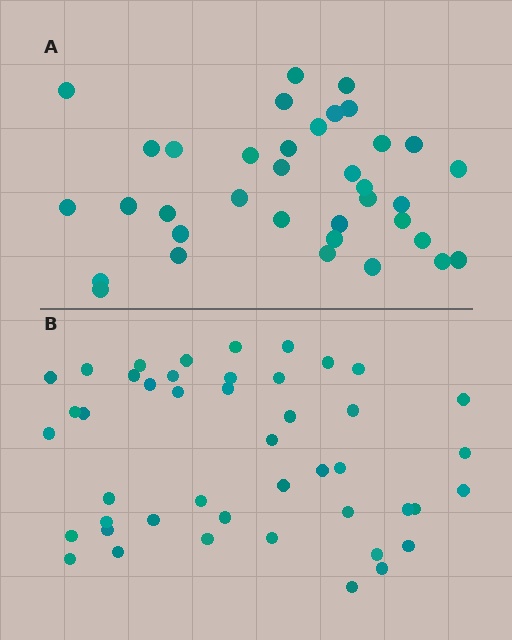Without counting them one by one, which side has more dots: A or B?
Region B (the bottom region) has more dots.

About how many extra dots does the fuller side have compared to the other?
Region B has roughly 8 or so more dots than region A.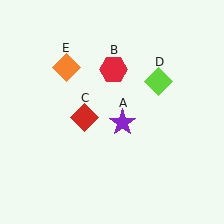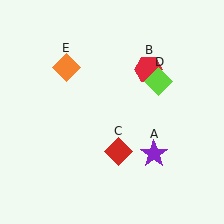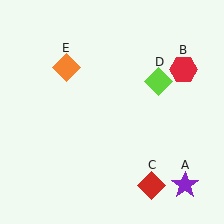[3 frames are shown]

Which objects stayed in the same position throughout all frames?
Lime diamond (object D) and orange diamond (object E) remained stationary.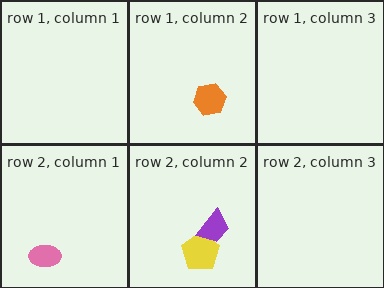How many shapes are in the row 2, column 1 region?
1.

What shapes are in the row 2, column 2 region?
The yellow pentagon, the purple trapezoid.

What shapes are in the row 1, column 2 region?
The orange hexagon.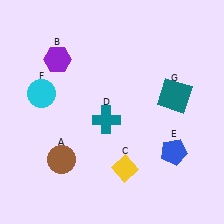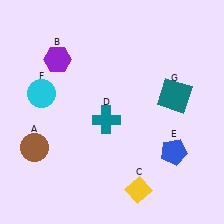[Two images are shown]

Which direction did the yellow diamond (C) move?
The yellow diamond (C) moved down.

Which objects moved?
The objects that moved are: the brown circle (A), the yellow diamond (C).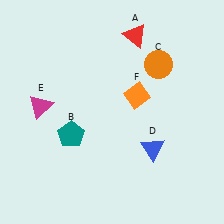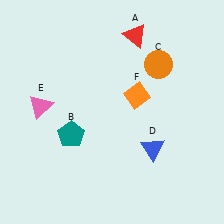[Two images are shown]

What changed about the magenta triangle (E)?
In Image 1, E is magenta. In Image 2, it changed to pink.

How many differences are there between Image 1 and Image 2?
There is 1 difference between the two images.